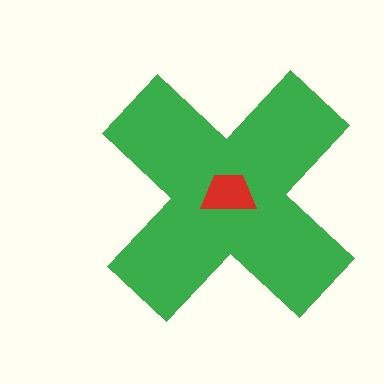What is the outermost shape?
The green cross.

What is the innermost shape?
The red trapezoid.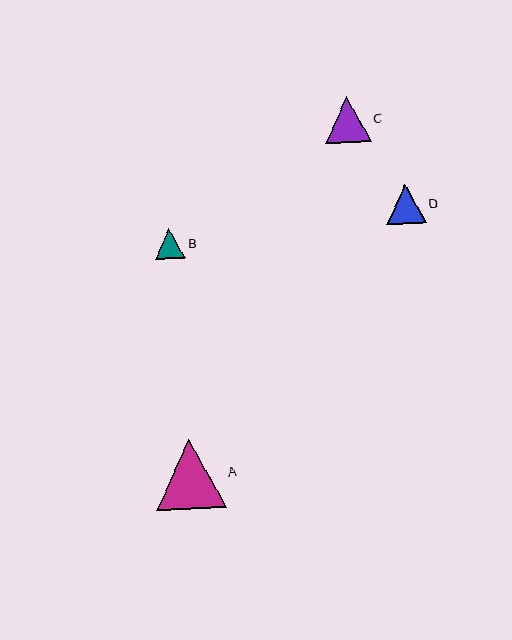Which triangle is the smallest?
Triangle B is the smallest with a size of approximately 30 pixels.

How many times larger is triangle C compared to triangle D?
Triangle C is approximately 1.2 times the size of triangle D.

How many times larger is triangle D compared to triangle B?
Triangle D is approximately 1.3 times the size of triangle B.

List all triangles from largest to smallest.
From largest to smallest: A, C, D, B.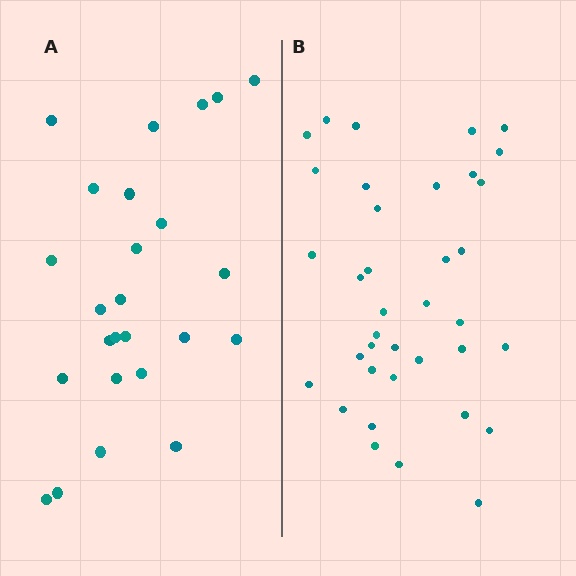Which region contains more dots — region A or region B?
Region B (the right region) has more dots.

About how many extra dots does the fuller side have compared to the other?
Region B has roughly 12 or so more dots than region A.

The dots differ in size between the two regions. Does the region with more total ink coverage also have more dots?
No. Region A has more total ink coverage because its dots are larger, but region B actually contains more individual dots. Total area can be misleading — the number of items is what matters here.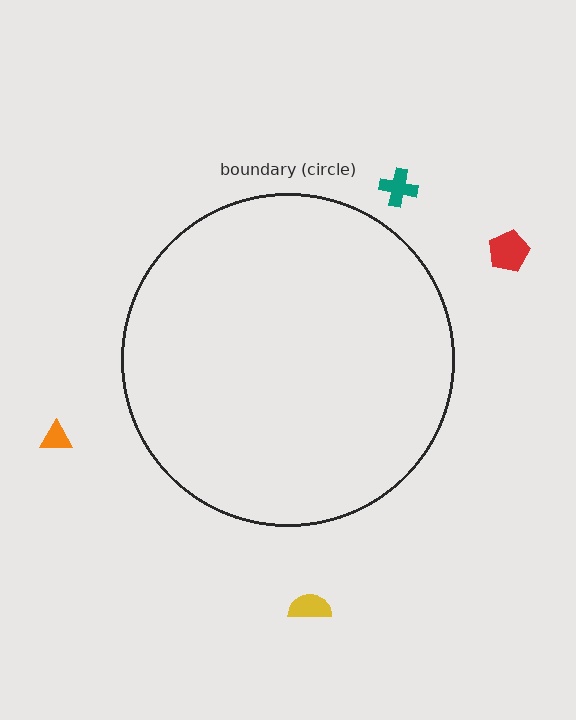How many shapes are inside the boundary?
0 inside, 4 outside.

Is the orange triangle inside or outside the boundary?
Outside.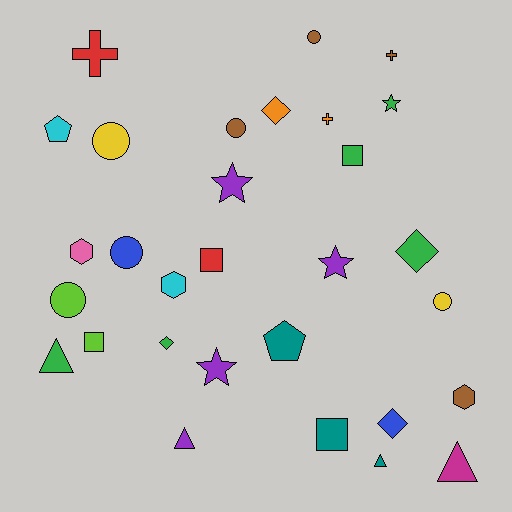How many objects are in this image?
There are 30 objects.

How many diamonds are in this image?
There are 4 diamonds.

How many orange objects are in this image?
There are 2 orange objects.